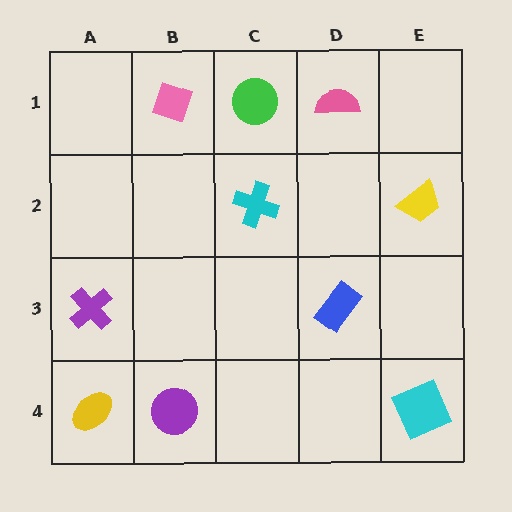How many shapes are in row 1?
3 shapes.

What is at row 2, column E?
A yellow trapezoid.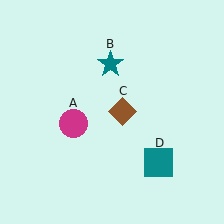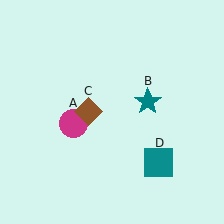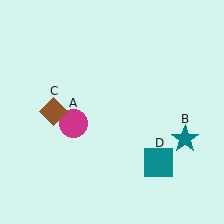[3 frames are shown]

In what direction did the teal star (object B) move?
The teal star (object B) moved down and to the right.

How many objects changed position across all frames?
2 objects changed position: teal star (object B), brown diamond (object C).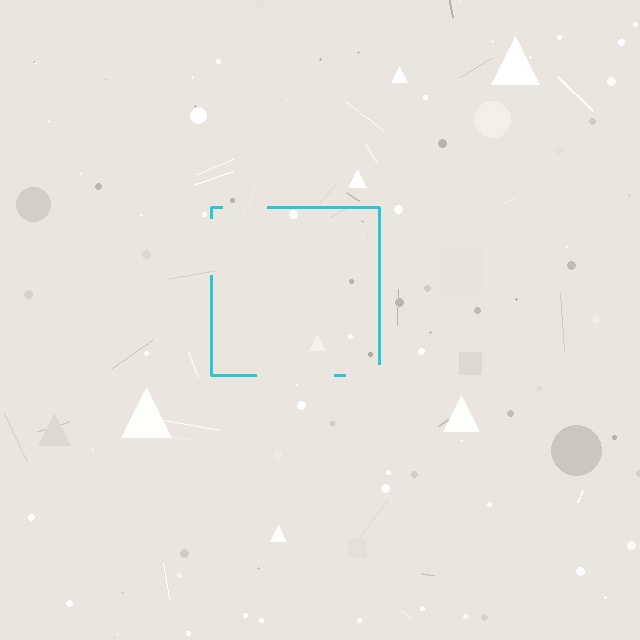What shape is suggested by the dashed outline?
The dashed outline suggests a square.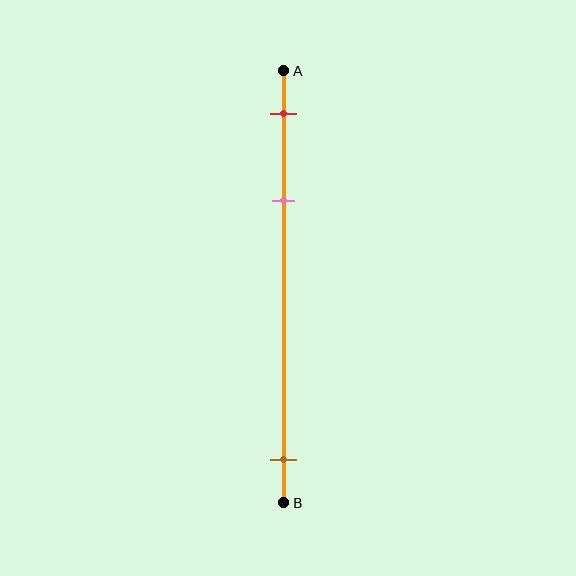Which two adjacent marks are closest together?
The red and pink marks are the closest adjacent pair.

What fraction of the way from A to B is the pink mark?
The pink mark is approximately 30% (0.3) of the way from A to B.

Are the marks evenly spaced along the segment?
No, the marks are not evenly spaced.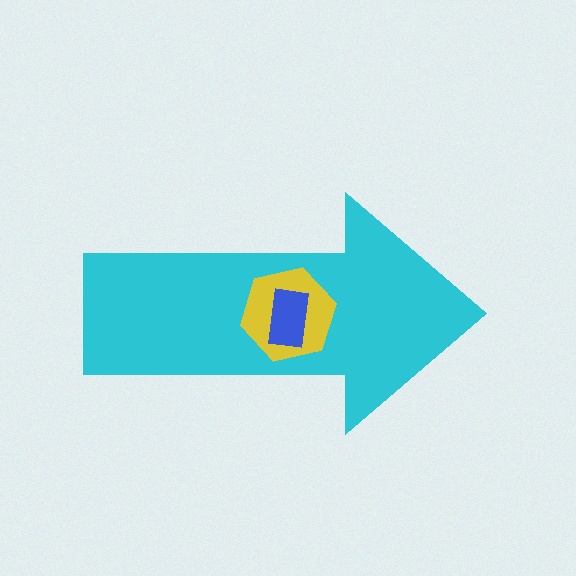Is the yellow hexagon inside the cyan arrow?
Yes.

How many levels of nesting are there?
3.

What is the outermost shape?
The cyan arrow.